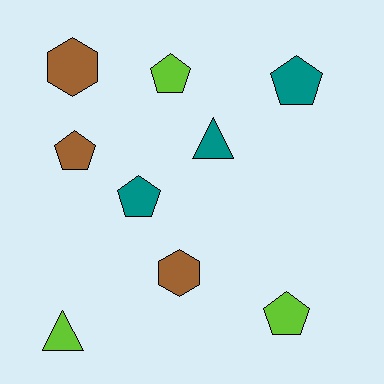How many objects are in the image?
There are 9 objects.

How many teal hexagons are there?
There are no teal hexagons.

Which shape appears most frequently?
Pentagon, with 5 objects.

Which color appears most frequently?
Lime, with 3 objects.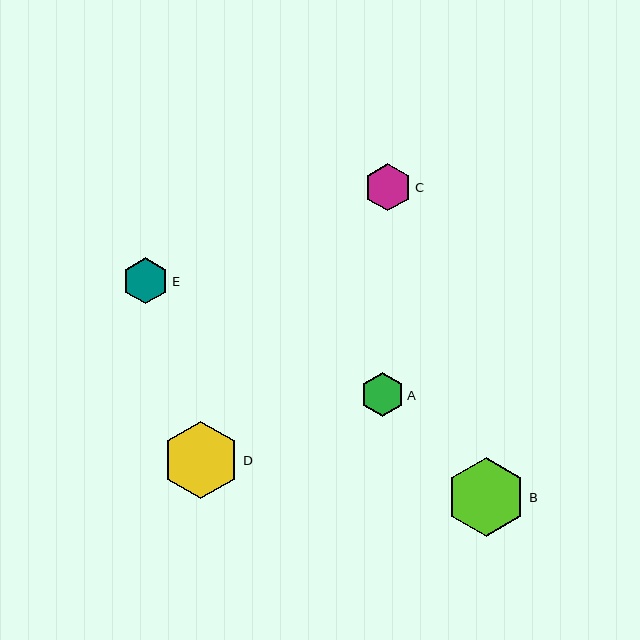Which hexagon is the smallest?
Hexagon A is the smallest with a size of approximately 44 pixels.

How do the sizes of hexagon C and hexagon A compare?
Hexagon C and hexagon A are approximately the same size.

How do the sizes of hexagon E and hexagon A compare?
Hexagon E and hexagon A are approximately the same size.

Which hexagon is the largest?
Hexagon B is the largest with a size of approximately 79 pixels.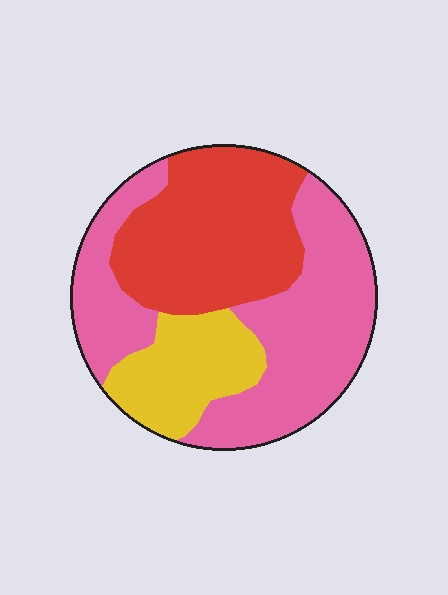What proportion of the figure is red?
Red takes up between a quarter and a half of the figure.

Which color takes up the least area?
Yellow, at roughly 20%.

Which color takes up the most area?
Pink, at roughly 50%.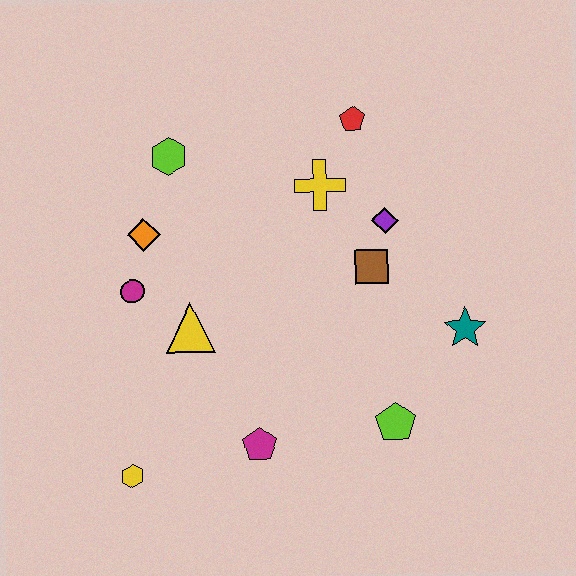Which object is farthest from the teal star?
The yellow hexagon is farthest from the teal star.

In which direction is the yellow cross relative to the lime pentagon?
The yellow cross is above the lime pentagon.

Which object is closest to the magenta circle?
The orange diamond is closest to the magenta circle.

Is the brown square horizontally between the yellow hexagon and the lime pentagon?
Yes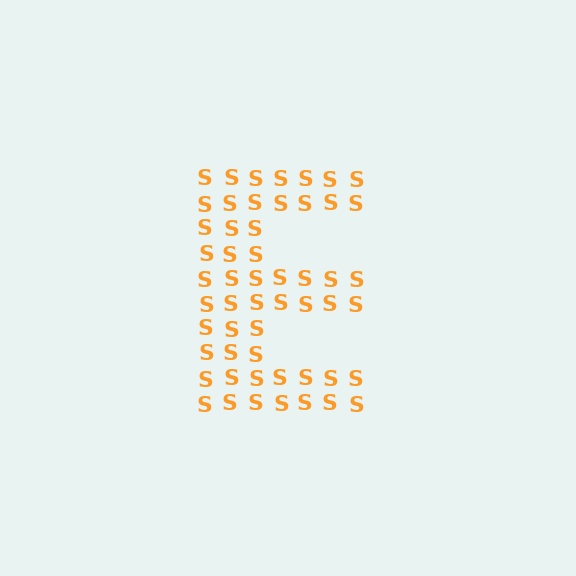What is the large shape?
The large shape is the letter E.